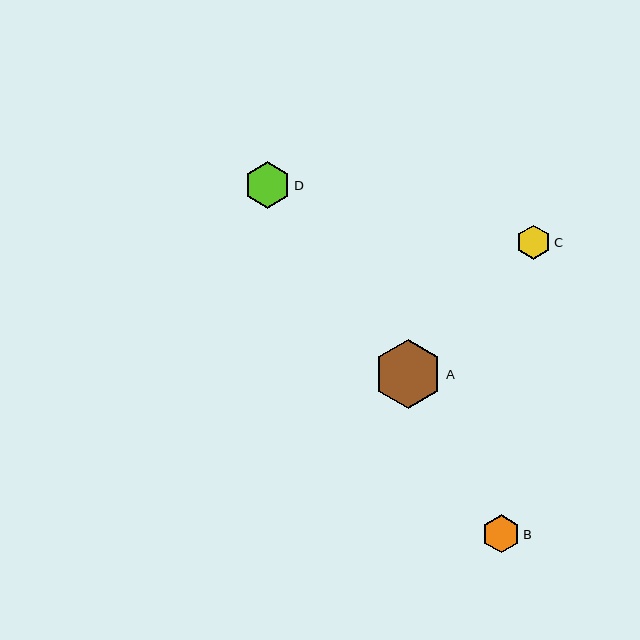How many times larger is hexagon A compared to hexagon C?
Hexagon A is approximately 2.0 times the size of hexagon C.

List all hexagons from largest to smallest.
From largest to smallest: A, D, B, C.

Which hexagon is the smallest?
Hexagon C is the smallest with a size of approximately 34 pixels.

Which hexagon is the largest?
Hexagon A is the largest with a size of approximately 69 pixels.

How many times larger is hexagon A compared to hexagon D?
Hexagon A is approximately 1.5 times the size of hexagon D.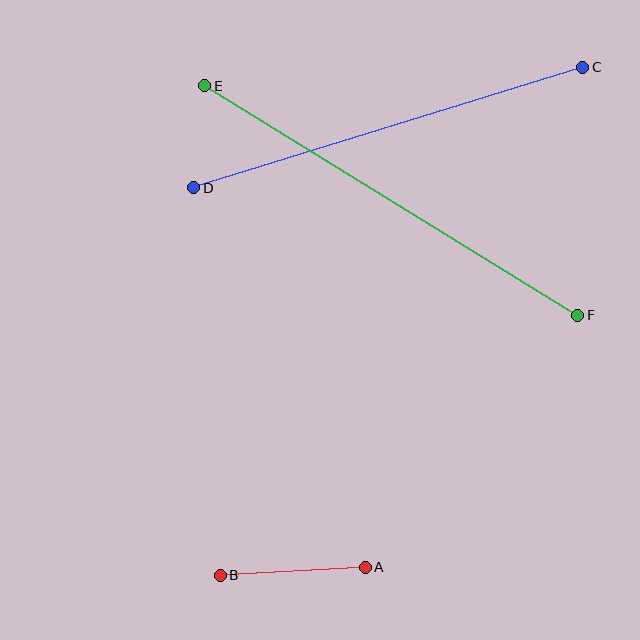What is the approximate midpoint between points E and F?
The midpoint is at approximately (391, 201) pixels.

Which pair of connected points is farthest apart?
Points E and F are farthest apart.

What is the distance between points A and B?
The distance is approximately 145 pixels.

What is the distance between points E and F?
The distance is approximately 438 pixels.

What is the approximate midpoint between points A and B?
The midpoint is at approximately (293, 571) pixels.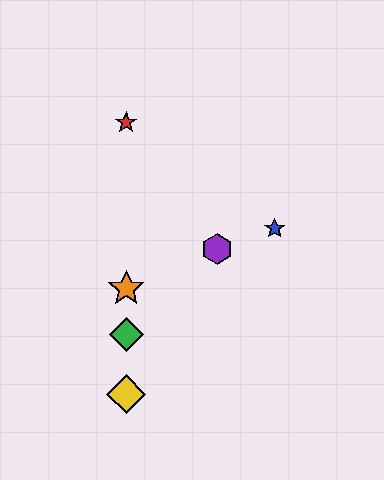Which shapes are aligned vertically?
The red star, the green diamond, the yellow diamond, the orange star are aligned vertically.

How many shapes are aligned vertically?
4 shapes (the red star, the green diamond, the yellow diamond, the orange star) are aligned vertically.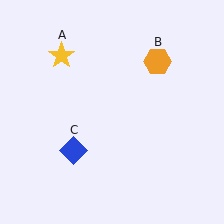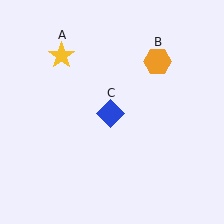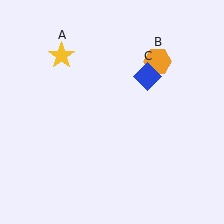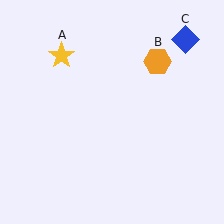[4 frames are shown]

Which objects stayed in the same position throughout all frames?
Yellow star (object A) and orange hexagon (object B) remained stationary.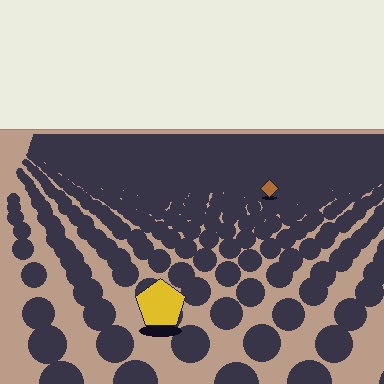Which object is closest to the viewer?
The yellow pentagon is closest. The texture marks near it are larger and more spread out.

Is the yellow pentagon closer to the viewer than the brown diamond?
Yes. The yellow pentagon is closer — you can tell from the texture gradient: the ground texture is coarser near it.